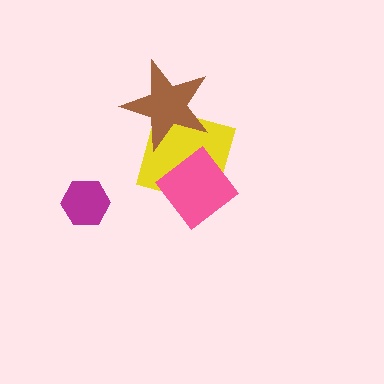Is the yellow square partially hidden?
Yes, it is partially covered by another shape.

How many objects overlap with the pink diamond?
1 object overlaps with the pink diamond.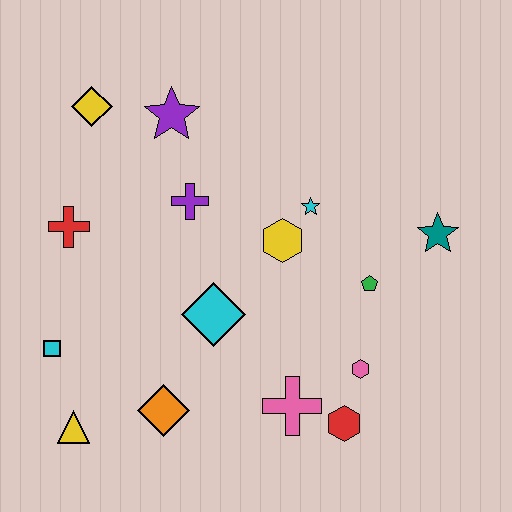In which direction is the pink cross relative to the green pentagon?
The pink cross is below the green pentagon.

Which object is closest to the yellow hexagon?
The cyan star is closest to the yellow hexagon.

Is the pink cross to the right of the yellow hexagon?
Yes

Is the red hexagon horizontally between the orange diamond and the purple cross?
No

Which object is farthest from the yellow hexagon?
The yellow triangle is farthest from the yellow hexagon.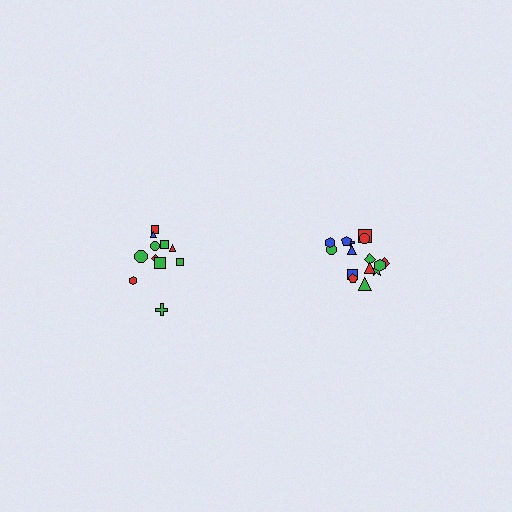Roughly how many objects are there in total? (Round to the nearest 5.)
Roughly 25 objects in total.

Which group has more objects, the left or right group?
The right group.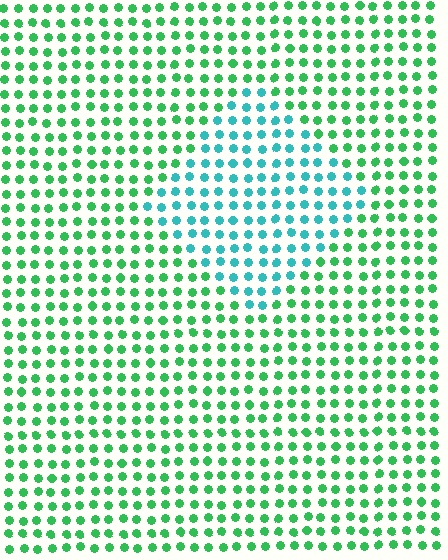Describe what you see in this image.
The image is filled with small green elements in a uniform arrangement. A diamond-shaped region is visible where the elements are tinted to a slightly different hue, forming a subtle color boundary.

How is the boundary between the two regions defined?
The boundary is defined purely by a slight shift in hue (about 44 degrees). Spacing, size, and orientation are identical on both sides.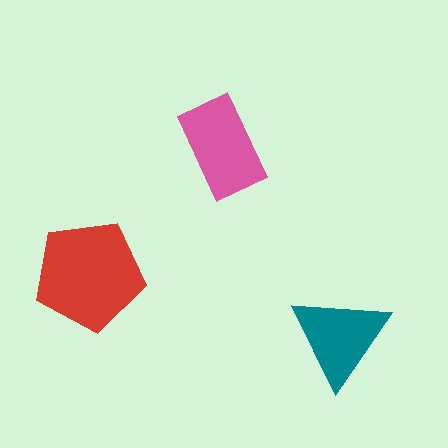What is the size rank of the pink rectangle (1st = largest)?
2nd.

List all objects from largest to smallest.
The red pentagon, the pink rectangle, the teal triangle.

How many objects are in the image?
There are 3 objects in the image.